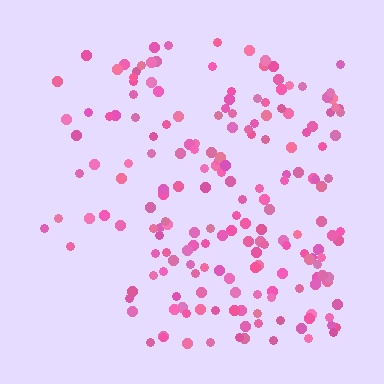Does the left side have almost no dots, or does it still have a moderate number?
Still a moderate number, just noticeably fewer than the right.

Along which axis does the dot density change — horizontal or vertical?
Horizontal.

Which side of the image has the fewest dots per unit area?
The left.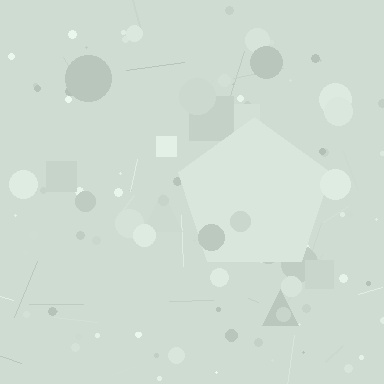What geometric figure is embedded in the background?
A pentagon is embedded in the background.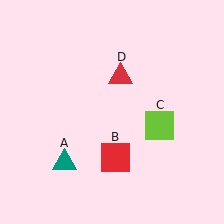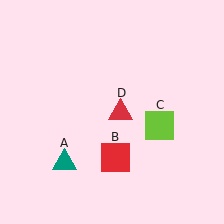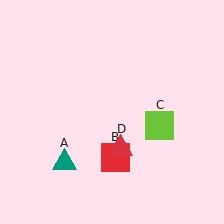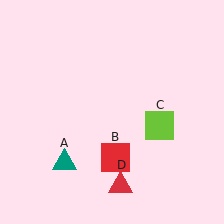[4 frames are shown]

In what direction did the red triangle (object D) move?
The red triangle (object D) moved down.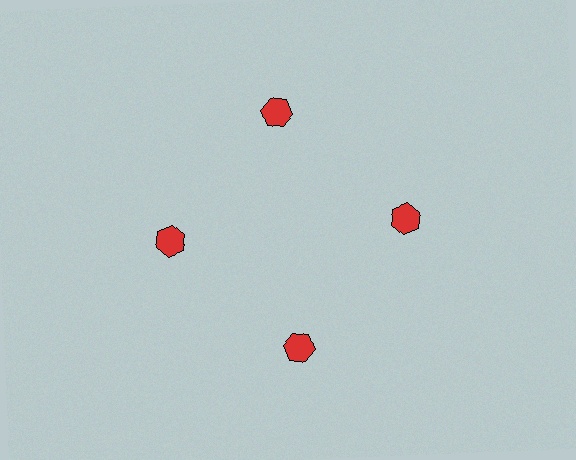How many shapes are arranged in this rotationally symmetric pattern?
There are 4 shapes, arranged in 4 groups of 1.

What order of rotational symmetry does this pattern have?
This pattern has 4-fold rotational symmetry.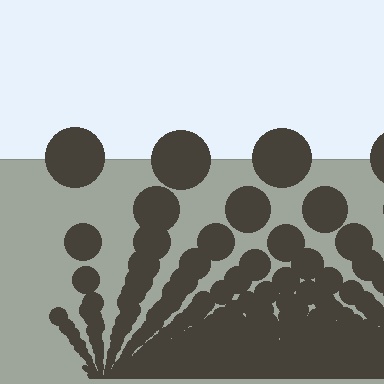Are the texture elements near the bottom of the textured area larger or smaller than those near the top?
Smaller. The gradient is inverted — elements near the bottom are smaller and denser.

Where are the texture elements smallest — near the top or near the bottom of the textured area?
Near the bottom.